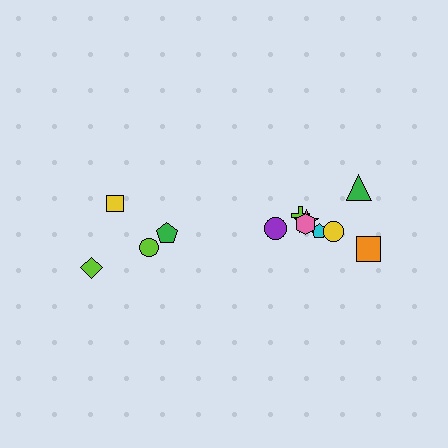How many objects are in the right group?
There are 8 objects.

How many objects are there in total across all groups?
There are 12 objects.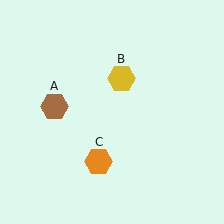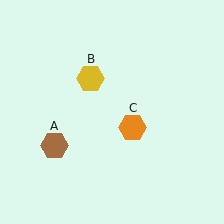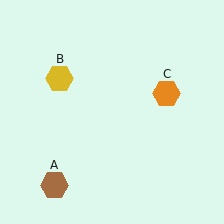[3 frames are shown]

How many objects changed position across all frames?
3 objects changed position: brown hexagon (object A), yellow hexagon (object B), orange hexagon (object C).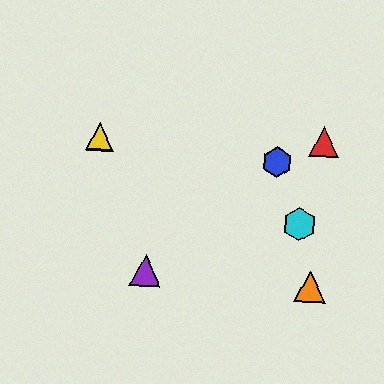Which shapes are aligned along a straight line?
The green triangle, the yellow triangle, the cyan hexagon are aligned along a straight line.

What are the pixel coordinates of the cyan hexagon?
The cyan hexagon is at (299, 224).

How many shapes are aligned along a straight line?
3 shapes (the green triangle, the yellow triangle, the cyan hexagon) are aligned along a straight line.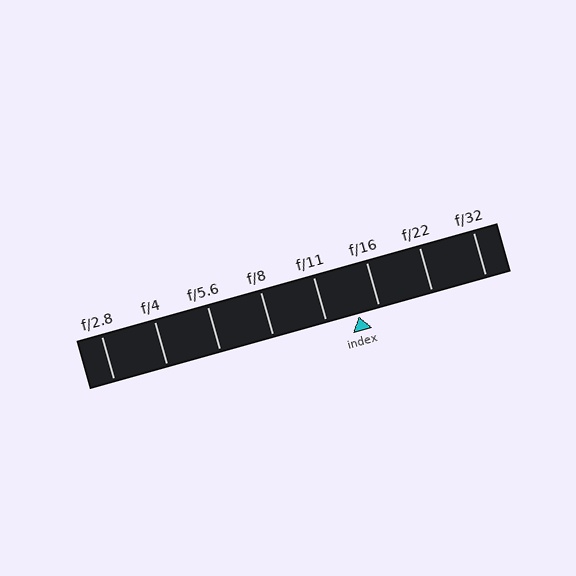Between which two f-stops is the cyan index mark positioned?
The index mark is between f/11 and f/16.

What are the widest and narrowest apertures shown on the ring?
The widest aperture shown is f/2.8 and the narrowest is f/32.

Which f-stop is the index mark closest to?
The index mark is closest to f/16.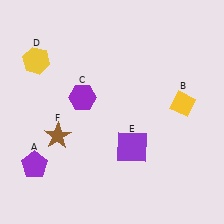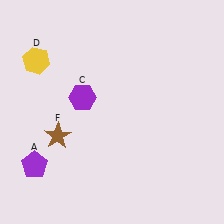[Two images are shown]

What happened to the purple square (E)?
The purple square (E) was removed in Image 2. It was in the bottom-right area of Image 1.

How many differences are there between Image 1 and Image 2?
There are 2 differences between the two images.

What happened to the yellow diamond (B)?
The yellow diamond (B) was removed in Image 2. It was in the top-right area of Image 1.